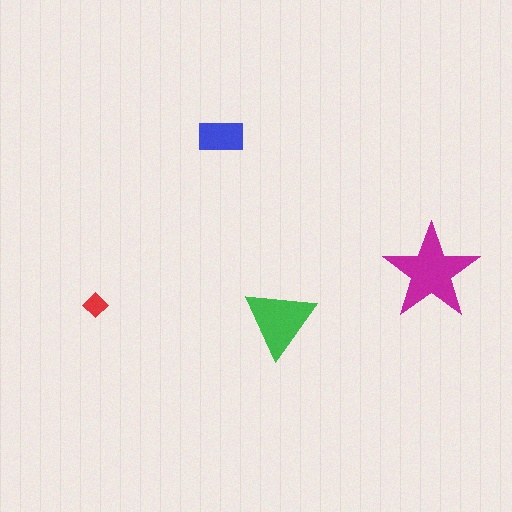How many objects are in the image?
There are 4 objects in the image.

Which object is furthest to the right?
The magenta star is rightmost.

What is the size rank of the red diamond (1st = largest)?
4th.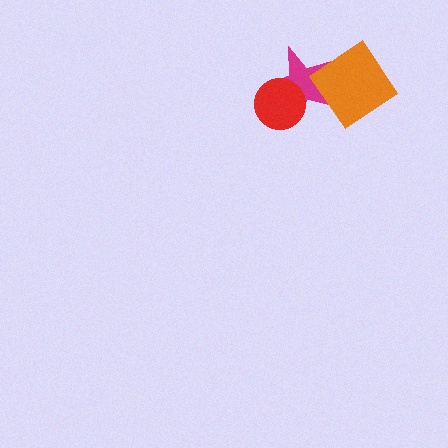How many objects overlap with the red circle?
1 object overlaps with the red circle.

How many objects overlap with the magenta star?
2 objects overlap with the magenta star.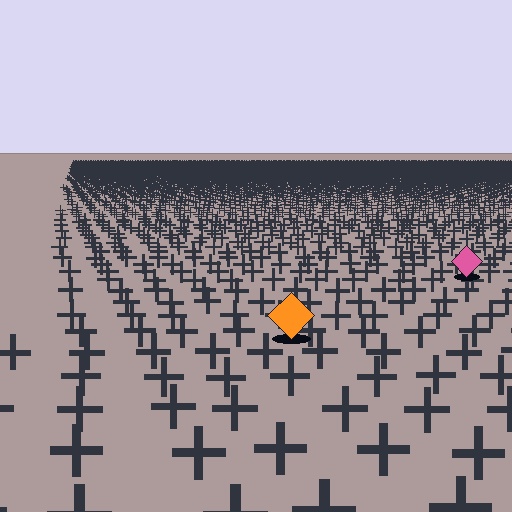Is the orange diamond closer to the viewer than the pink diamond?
Yes. The orange diamond is closer — you can tell from the texture gradient: the ground texture is coarser near it.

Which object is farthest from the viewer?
The pink diamond is farthest from the viewer. It appears smaller and the ground texture around it is denser.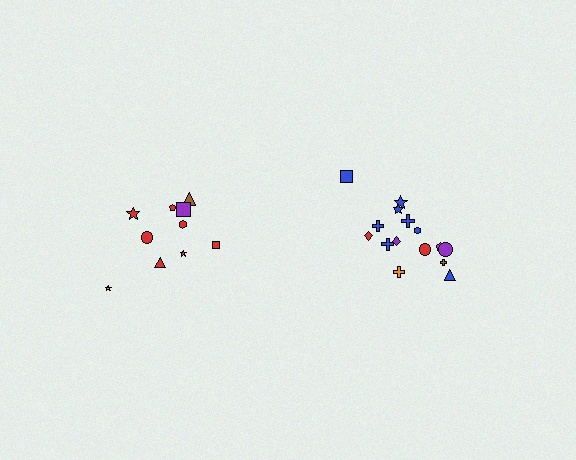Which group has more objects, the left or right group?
The right group.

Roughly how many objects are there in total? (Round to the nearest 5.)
Roughly 25 objects in total.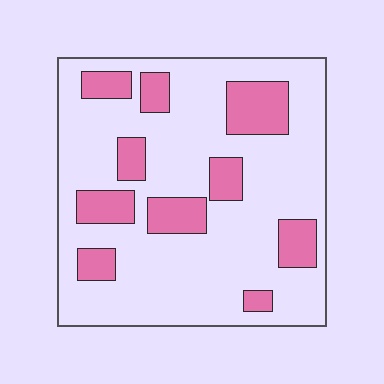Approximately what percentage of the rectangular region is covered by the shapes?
Approximately 25%.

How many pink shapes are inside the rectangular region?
10.